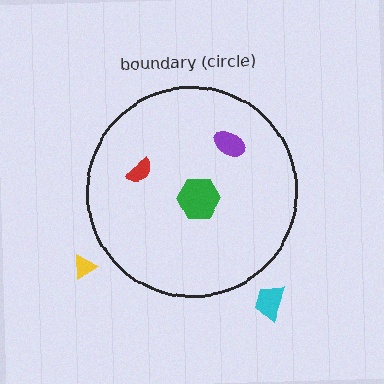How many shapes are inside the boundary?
3 inside, 2 outside.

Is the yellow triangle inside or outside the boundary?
Outside.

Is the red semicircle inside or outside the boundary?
Inside.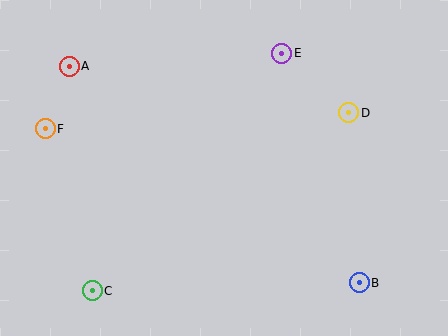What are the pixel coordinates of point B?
Point B is at (359, 283).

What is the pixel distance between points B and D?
The distance between B and D is 170 pixels.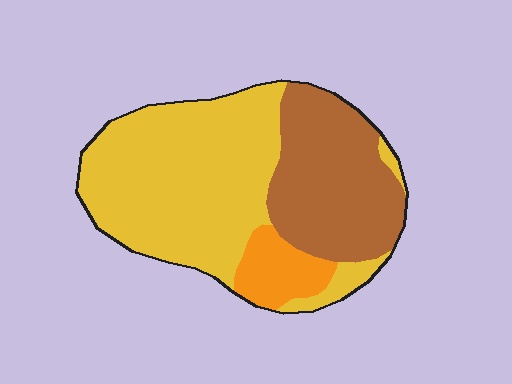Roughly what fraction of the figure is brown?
Brown covers around 35% of the figure.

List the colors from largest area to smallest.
From largest to smallest: yellow, brown, orange.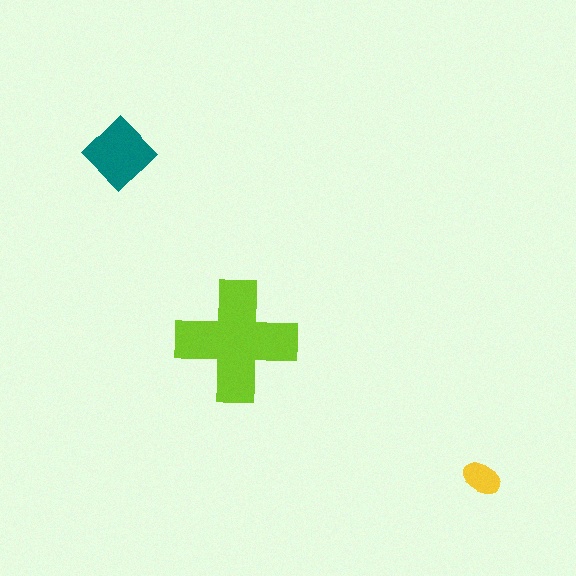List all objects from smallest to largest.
The yellow ellipse, the teal diamond, the lime cross.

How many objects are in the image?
There are 3 objects in the image.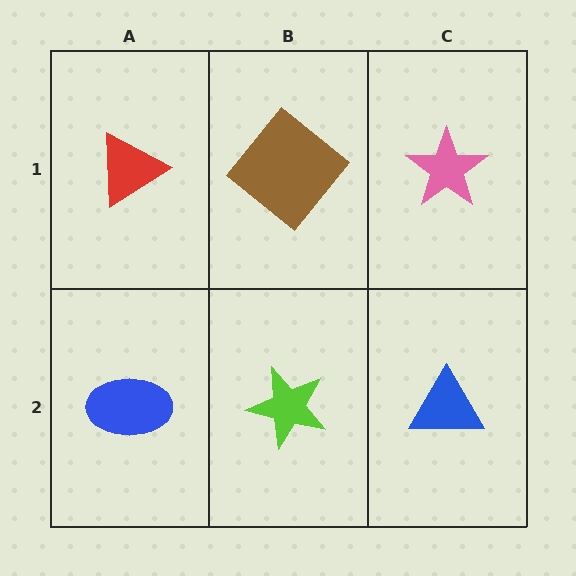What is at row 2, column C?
A blue triangle.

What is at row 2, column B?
A lime star.